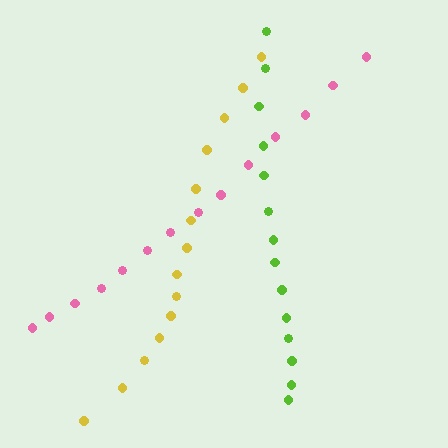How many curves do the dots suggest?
There are 3 distinct paths.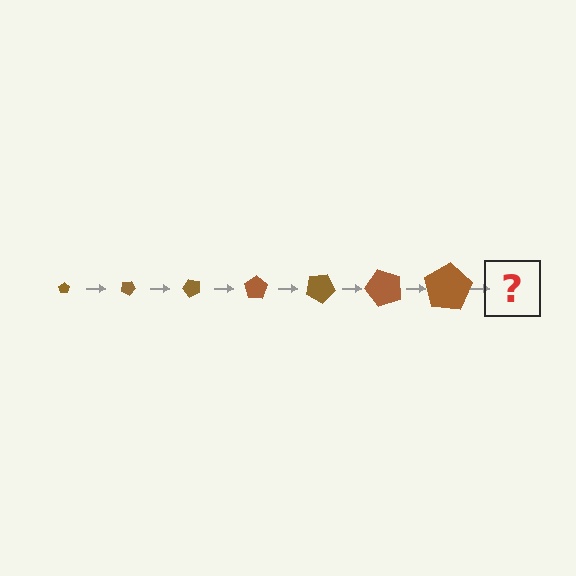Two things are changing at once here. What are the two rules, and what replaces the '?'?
The two rules are that the pentagon grows larger each step and it rotates 25 degrees each step. The '?' should be a pentagon, larger than the previous one and rotated 175 degrees from the start.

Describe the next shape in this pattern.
It should be a pentagon, larger than the previous one and rotated 175 degrees from the start.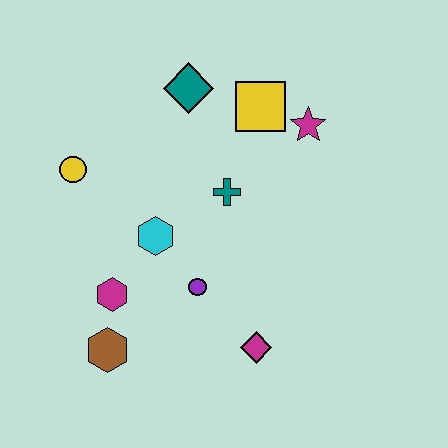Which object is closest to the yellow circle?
The cyan hexagon is closest to the yellow circle.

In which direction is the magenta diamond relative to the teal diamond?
The magenta diamond is below the teal diamond.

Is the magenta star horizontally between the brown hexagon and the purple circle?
No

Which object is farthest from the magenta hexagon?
The magenta star is farthest from the magenta hexagon.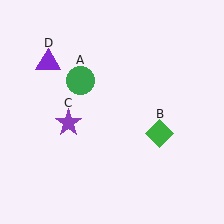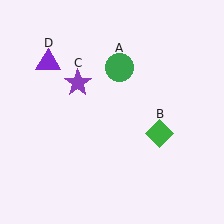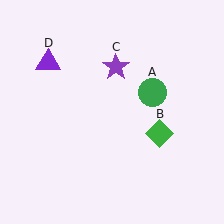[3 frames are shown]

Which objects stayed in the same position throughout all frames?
Green diamond (object B) and purple triangle (object D) remained stationary.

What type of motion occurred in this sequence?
The green circle (object A), purple star (object C) rotated clockwise around the center of the scene.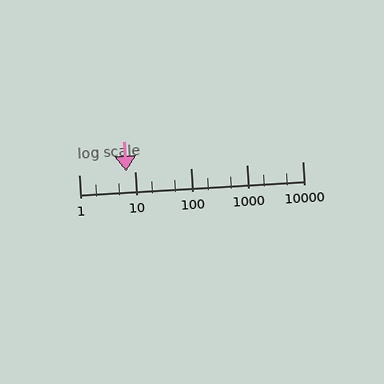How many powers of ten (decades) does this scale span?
The scale spans 4 decades, from 1 to 10000.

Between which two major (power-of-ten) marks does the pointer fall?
The pointer is between 1 and 10.